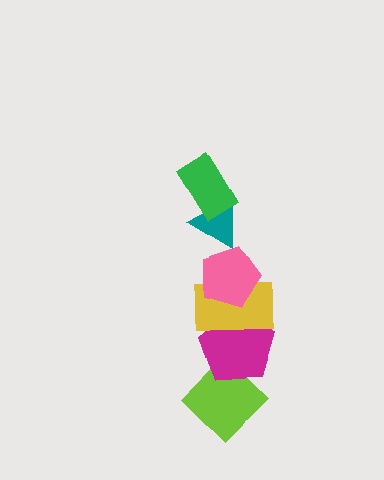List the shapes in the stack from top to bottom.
From top to bottom: the green rectangle, the teal triangle, the pink pentagon, the yellow rectangle, the magenta pentagon, the lime diamond.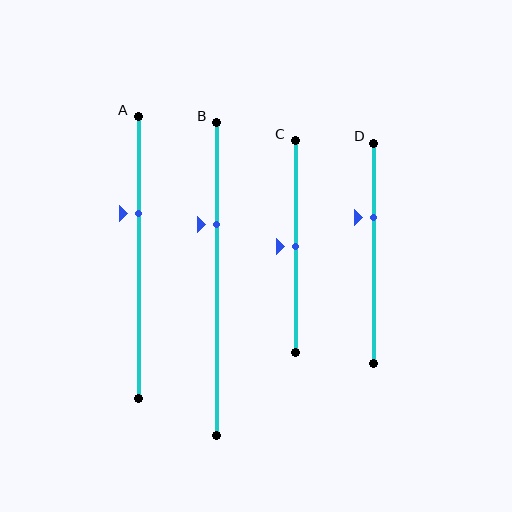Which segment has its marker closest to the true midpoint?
Segment C has its marker closest to the true midpoint.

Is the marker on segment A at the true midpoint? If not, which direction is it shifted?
No, the marker on segment A is shifted upward by about 16% of the segment length.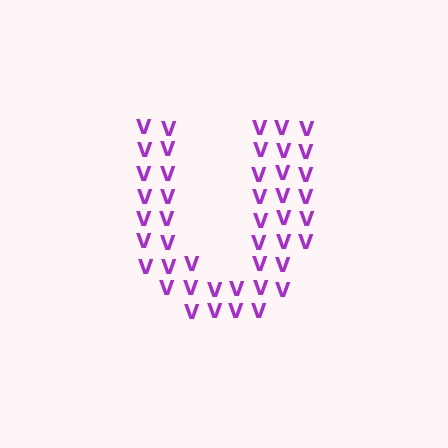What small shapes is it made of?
It is made of small letter V's.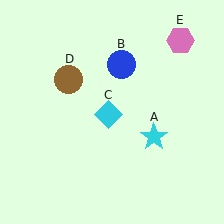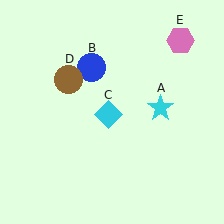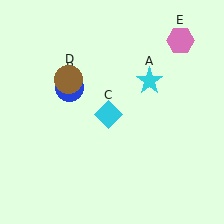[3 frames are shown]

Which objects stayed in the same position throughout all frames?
Cyan diamond (object C) and brown circle (object D) and pink hexagon (object E) remained stationary.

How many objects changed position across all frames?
2 objects changed position: cyan star (object A), blue circle (object B).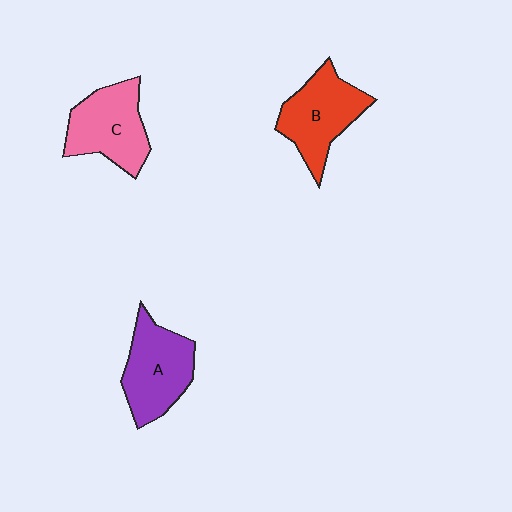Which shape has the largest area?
Shape A (purple).